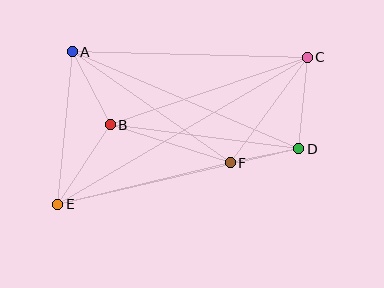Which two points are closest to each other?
Points D and F are closest to each other.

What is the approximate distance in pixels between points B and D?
The distance between B and D is approximately 190 pixels.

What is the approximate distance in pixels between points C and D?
The distance between C and D is approximately 91 pixels.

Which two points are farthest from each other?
Points C and E are farthest from each other.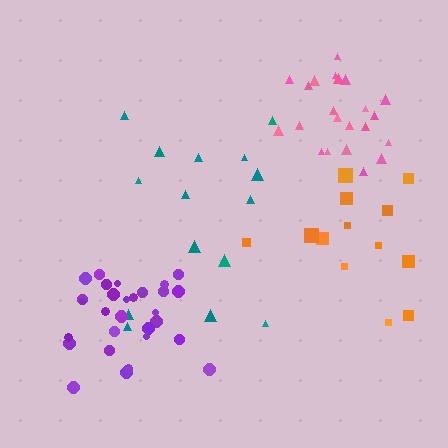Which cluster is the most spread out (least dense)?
Teal.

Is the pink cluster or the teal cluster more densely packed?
Pink.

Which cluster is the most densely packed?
Purple.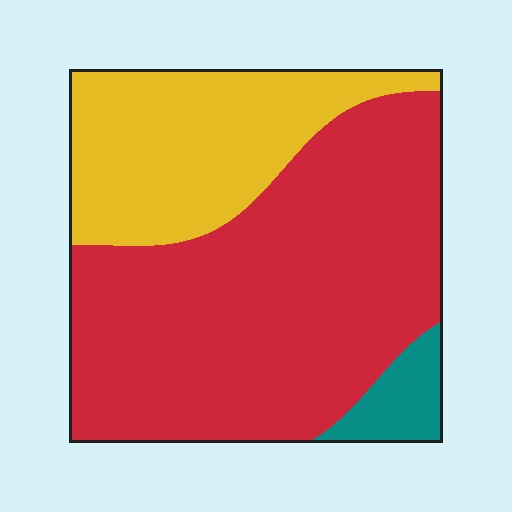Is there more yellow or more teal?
Yellow.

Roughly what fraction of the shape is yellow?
Yellow takes up about one third (1/3) of the shape.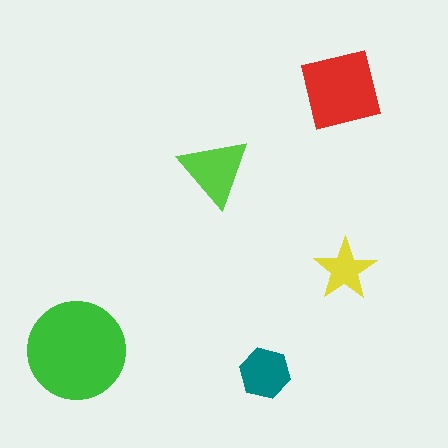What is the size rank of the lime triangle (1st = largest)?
3rd.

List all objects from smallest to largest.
The yellow star, the teal hexagon, the lime triangle, the red square, the green circle.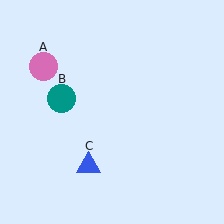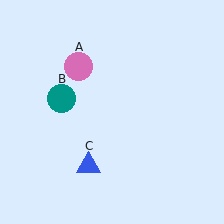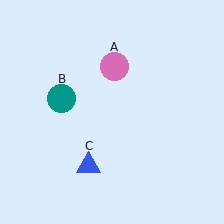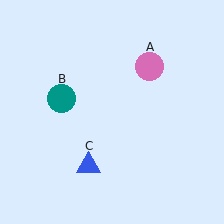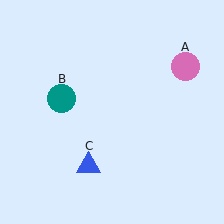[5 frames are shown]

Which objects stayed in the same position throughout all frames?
Teal circle (object B) and blue triangle (object C) remained stationary.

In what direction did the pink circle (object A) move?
The pink circle (object A) moved right.